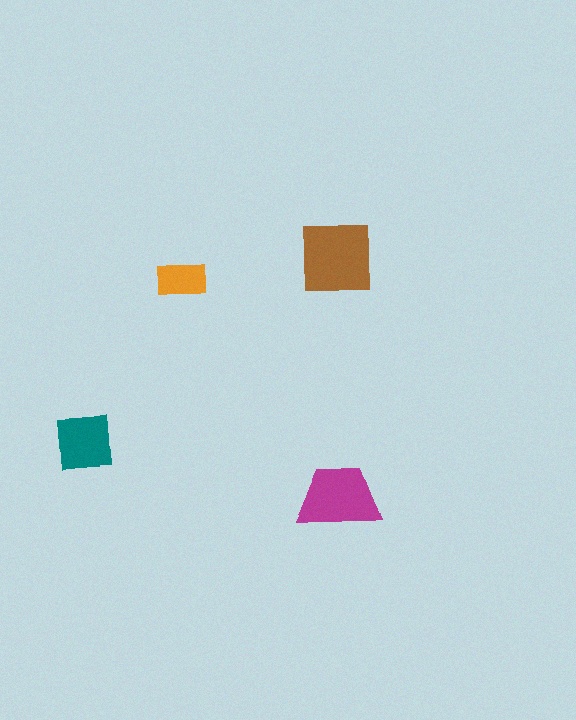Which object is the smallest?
The orange rectangle.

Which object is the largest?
The brown square.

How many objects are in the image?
There are 4 objects in the image.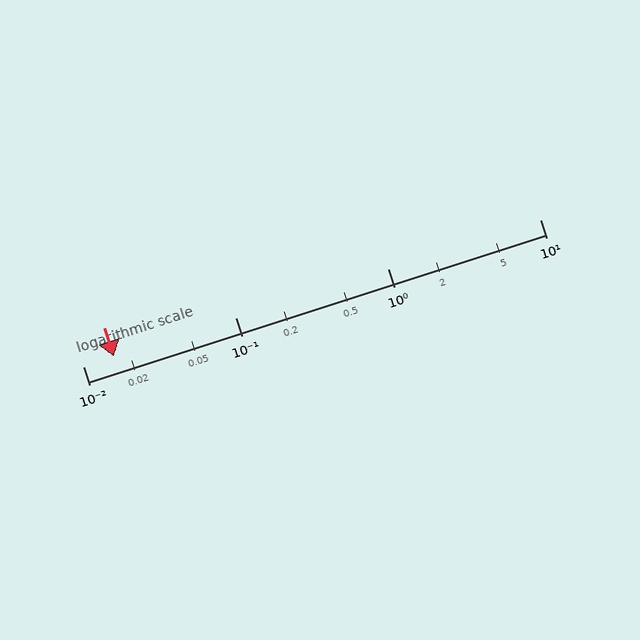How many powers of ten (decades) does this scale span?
The scale spans 3 decades, from 0.01 to 10.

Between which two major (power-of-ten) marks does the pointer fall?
The pointer is between 0.01 and 0.1.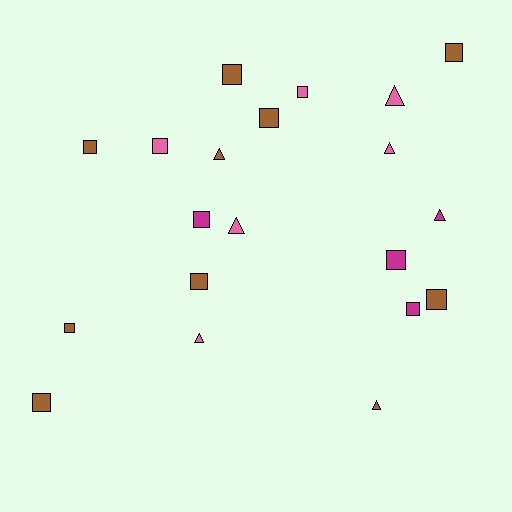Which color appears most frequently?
Brown, with 10 objects.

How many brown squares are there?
There are 8 brown squares.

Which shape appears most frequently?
Square, with 13 objects.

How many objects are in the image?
There are 20 objects.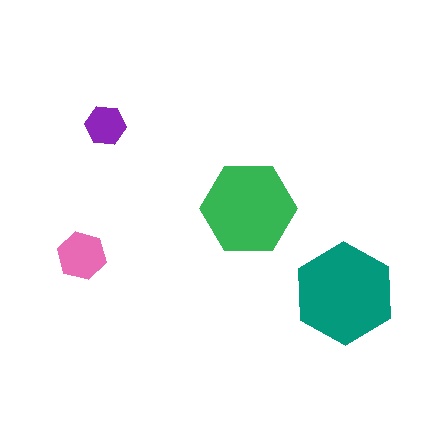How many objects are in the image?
There are 4 objects in the image.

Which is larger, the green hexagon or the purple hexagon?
The green one.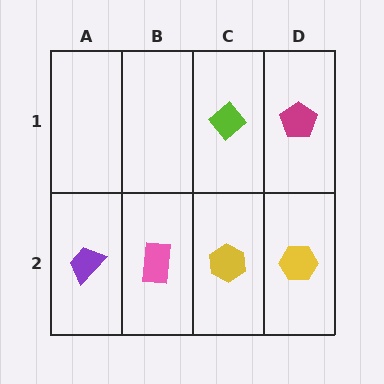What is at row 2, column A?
A purple trapezoid.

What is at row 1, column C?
A lime diamond.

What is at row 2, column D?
A yellow hexagon.